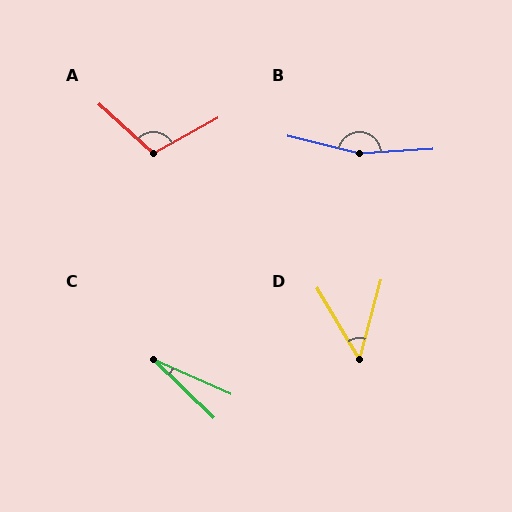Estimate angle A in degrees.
Approximately 110 degrees.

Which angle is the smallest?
C, at approximately 20 degrees.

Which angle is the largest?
B, at approximately 162 degrees.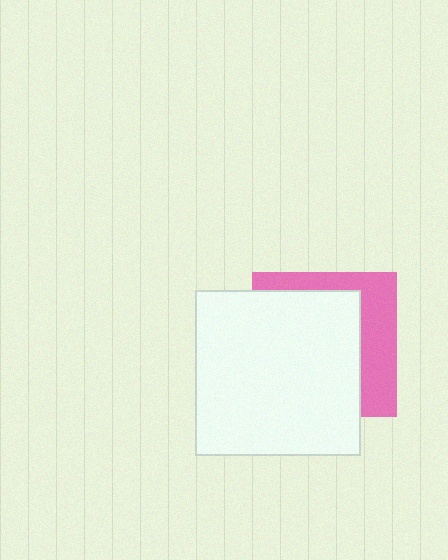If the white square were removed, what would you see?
You would see the complete pink square.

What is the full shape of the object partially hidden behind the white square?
The partially hidden object is a pink square.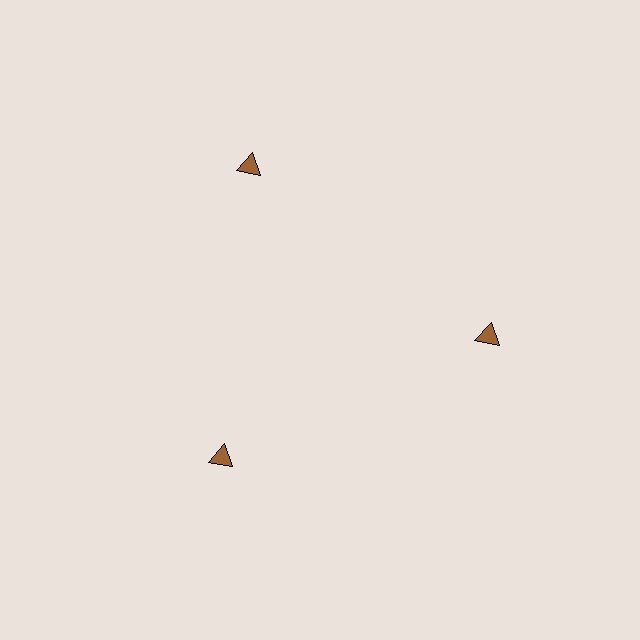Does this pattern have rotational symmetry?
Yes, this pattern has 3-fold rotational symmetry. It looks the same after rotating 120 degrees around the center.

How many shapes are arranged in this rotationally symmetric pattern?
There are 3 shapes, arranged in 3 groups of 1.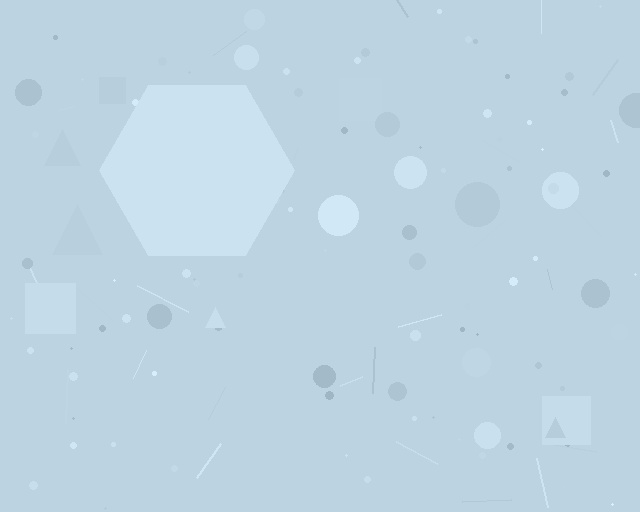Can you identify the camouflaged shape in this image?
The camouflaged shape is a hexagon.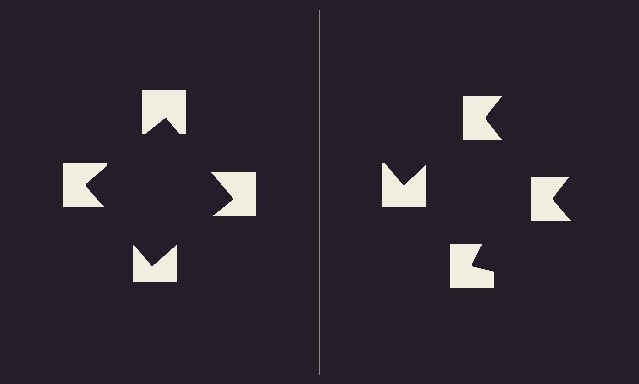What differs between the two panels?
The notched squares are positioned identically on both sides; only the wedge orientations differ. On the left they align to a square; on the right they are misaligned.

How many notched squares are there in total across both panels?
8 — 4 on each side.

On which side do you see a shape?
An illusory square appears on the left side. On the right side the wedge cuts are rotated, so no coherent shape forms.